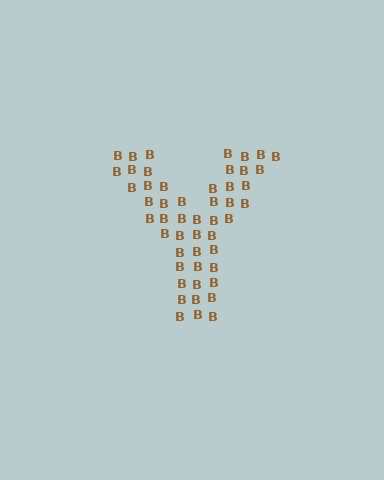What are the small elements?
The small elements are letter B's.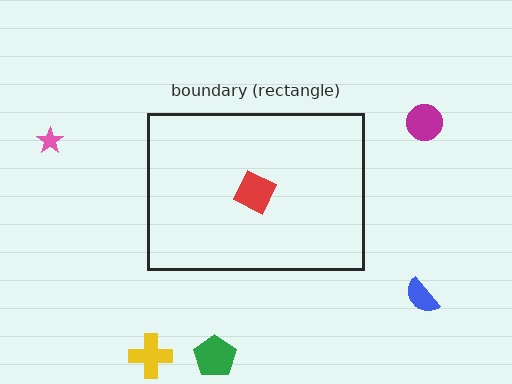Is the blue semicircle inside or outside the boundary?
Outside.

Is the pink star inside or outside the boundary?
Outside.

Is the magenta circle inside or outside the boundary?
Outside.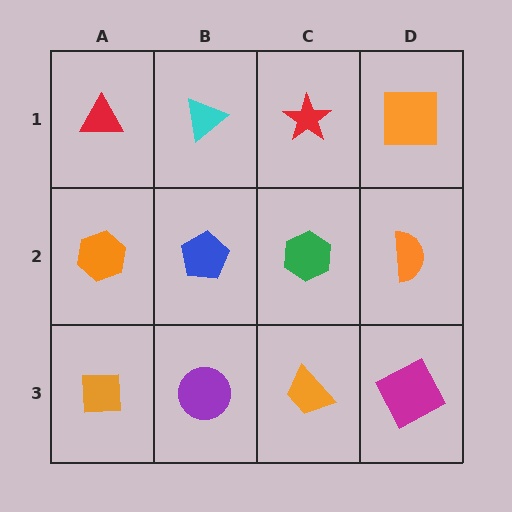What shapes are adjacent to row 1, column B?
A blue pentagon (row 2, column B), a red triangle (row 1, column A), a red star (row 1, column C).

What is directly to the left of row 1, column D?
A red star.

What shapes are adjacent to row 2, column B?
A cyan triangle (row 1, column B), a purple circle (row 3, column B), an orange hexagon (row 2, column A), a green hexagon (row 2, column C).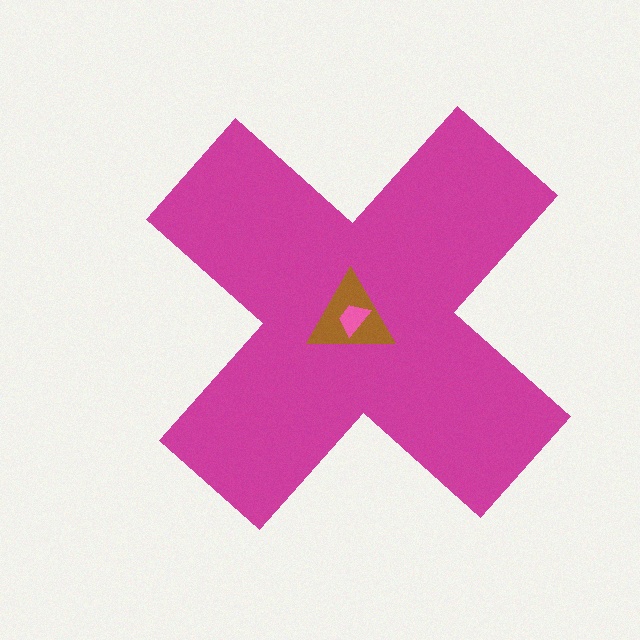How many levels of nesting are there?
3.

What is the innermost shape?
The pink trapezoid.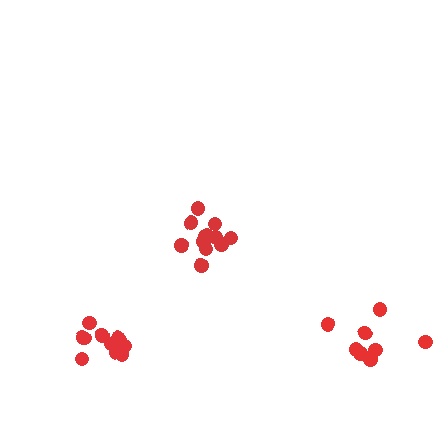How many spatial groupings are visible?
There are 3 spatial groupings.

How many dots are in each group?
Group 1: 8 dots, Group 2: 11 dots, Group 3: 12 dots (31 total).